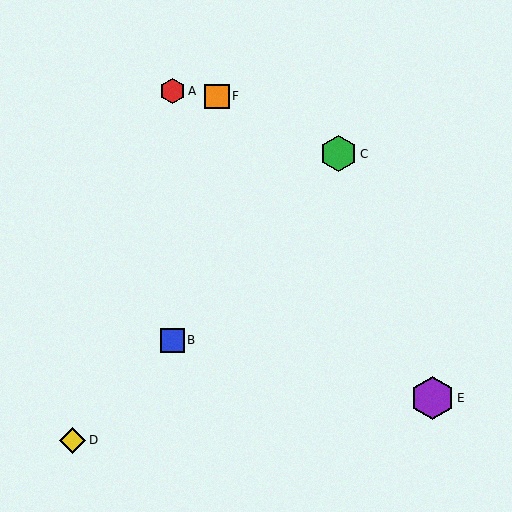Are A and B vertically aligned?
Yes, both are at x≈172.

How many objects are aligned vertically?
2 objects (A, B) are aligned vertically.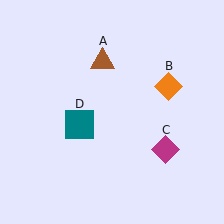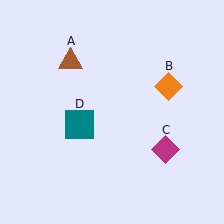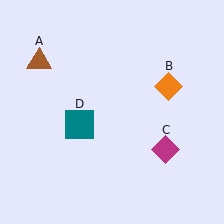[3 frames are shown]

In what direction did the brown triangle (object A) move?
The brown triangle (object A) moved left.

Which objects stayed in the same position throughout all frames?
Orange diamond (object B) and magenta diamond (object C) and teal square (object D) remained stationary.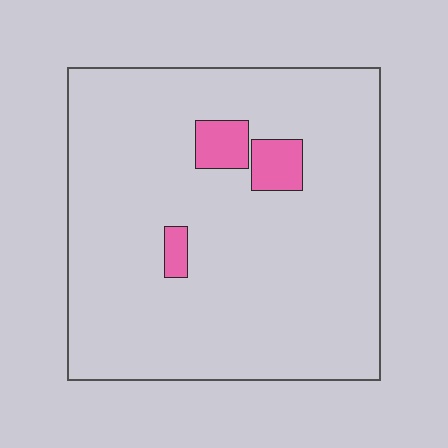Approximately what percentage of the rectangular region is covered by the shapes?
Approximately 5%.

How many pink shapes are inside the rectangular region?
3.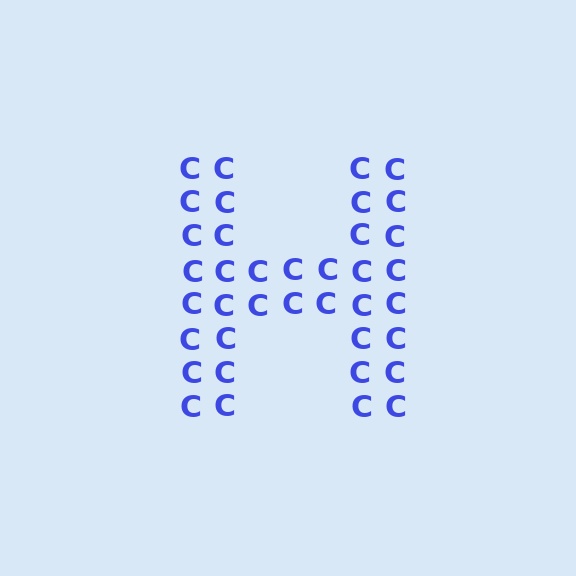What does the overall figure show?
The overall figure shows the letter H.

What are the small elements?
The small elements are letter C's.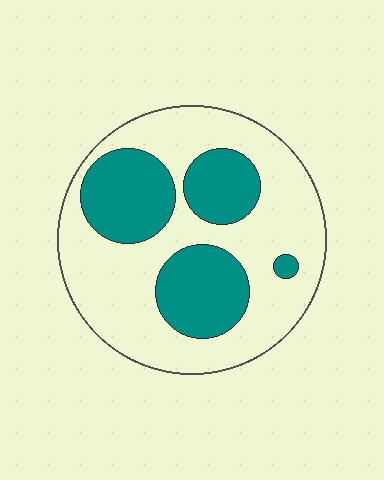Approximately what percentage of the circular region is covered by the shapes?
Approximately 35%.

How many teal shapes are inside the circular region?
4.